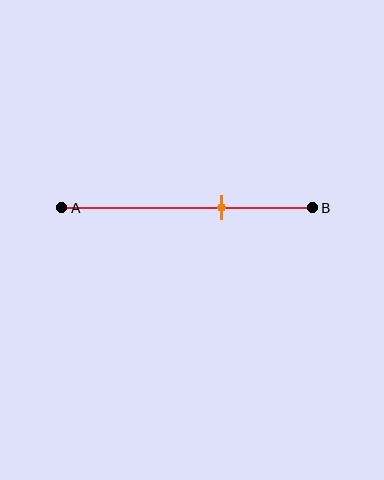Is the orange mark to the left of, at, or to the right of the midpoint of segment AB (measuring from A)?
The orange mark is to the right of the midpoint of segment AB.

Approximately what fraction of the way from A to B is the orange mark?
The orange mark is approximately 65% of the way from A to B.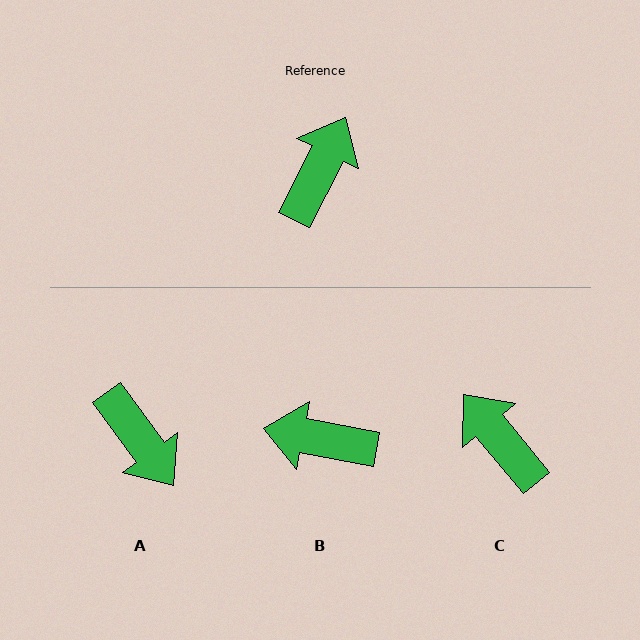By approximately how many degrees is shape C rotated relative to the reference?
Approximately 66 degrees counter-clockwise.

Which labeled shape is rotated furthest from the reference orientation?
A, about 117 degrees away.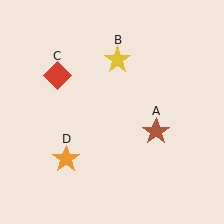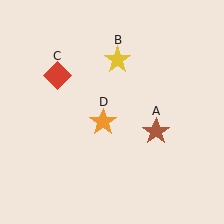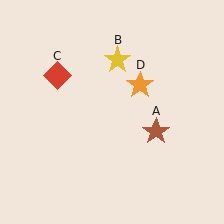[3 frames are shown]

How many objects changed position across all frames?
1 object changed position: orange star (object D).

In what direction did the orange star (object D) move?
The orange star (object D) moved up and to the right.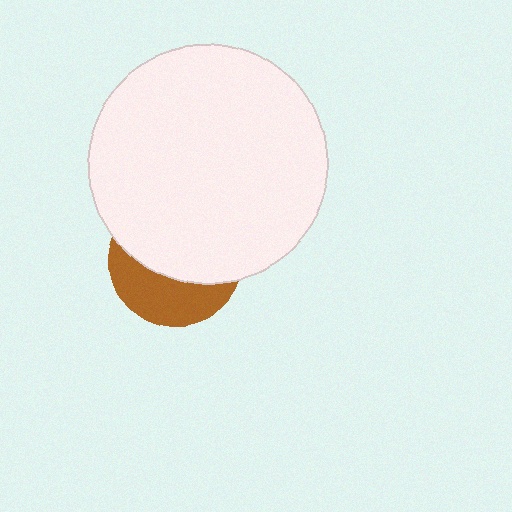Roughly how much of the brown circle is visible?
A small part of it is visible (roughly 38%).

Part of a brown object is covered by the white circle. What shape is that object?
It is a circle.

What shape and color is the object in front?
The object in front is a white circle.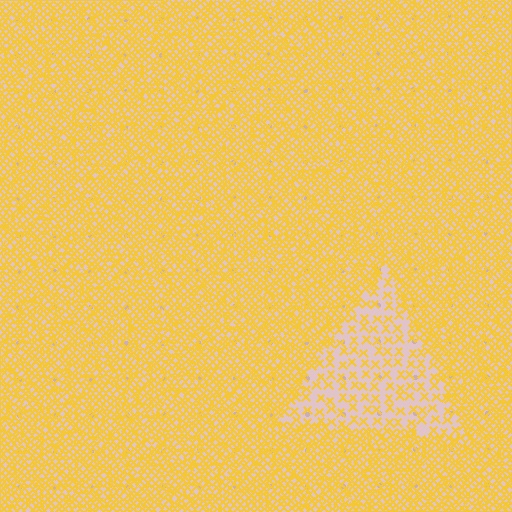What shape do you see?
I see a triangle.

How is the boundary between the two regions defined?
The boundary is defined by a change in element density (approximately 2.9x ratio). All elements are the same color, size, and shape.